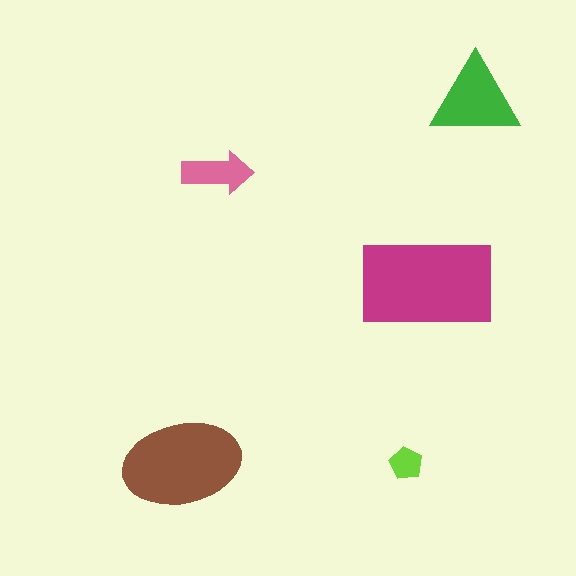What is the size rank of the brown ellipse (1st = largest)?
2nd.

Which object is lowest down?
The brown ellipse is bottommost.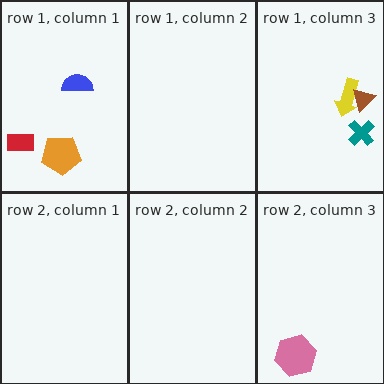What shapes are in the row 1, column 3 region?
The teal cross, the yellow arrow, the brown triangle.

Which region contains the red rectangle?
The row 1, column 1 region.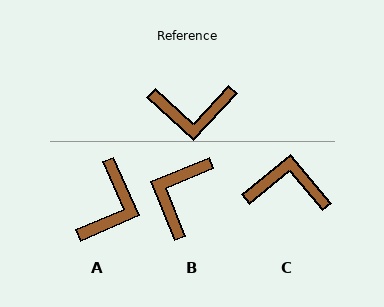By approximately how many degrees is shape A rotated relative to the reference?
Approximately 66 degrees counter-clockwise.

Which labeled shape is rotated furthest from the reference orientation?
C, about 172 degrees away.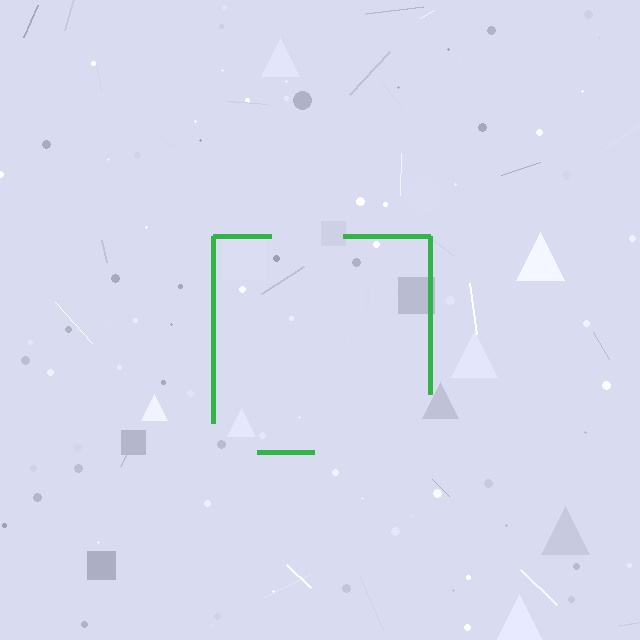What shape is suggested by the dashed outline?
The dashed outline suggests a square.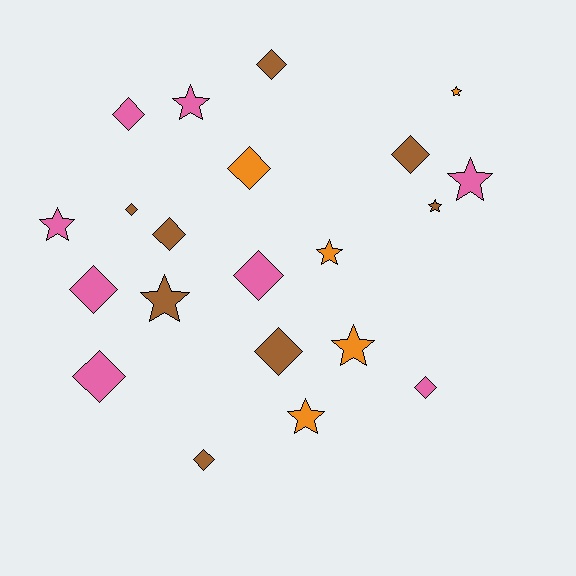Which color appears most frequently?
Pink, with 8 objects.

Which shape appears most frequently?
Diamond, with 12 objects.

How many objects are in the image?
There are 21 objects.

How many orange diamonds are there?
There is 1 orange diamond.